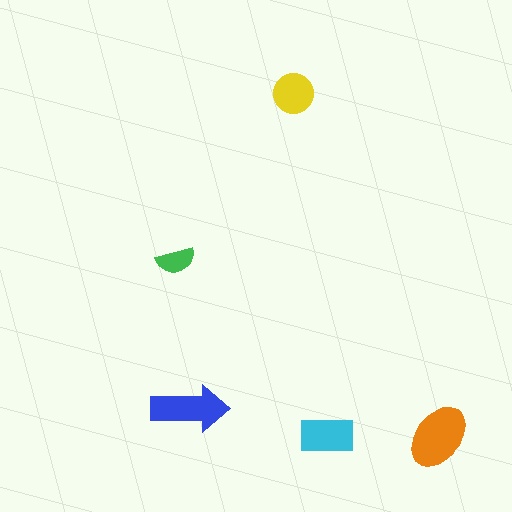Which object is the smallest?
The green semicircle.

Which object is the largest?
The orange ellipse.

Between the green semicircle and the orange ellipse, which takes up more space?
The orange ellipse.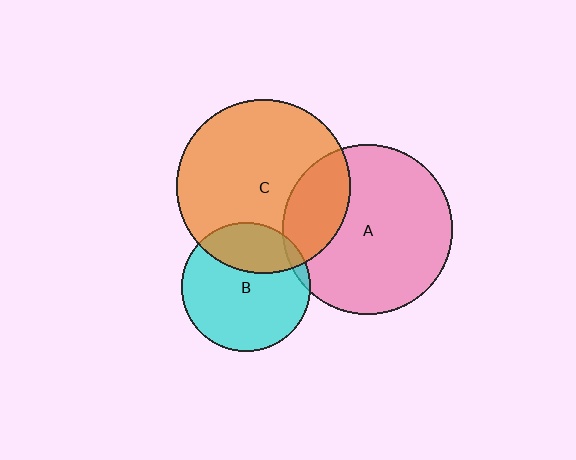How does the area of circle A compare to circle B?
Approximately 1.7 times.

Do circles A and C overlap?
Yes.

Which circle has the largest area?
Circle C (orange).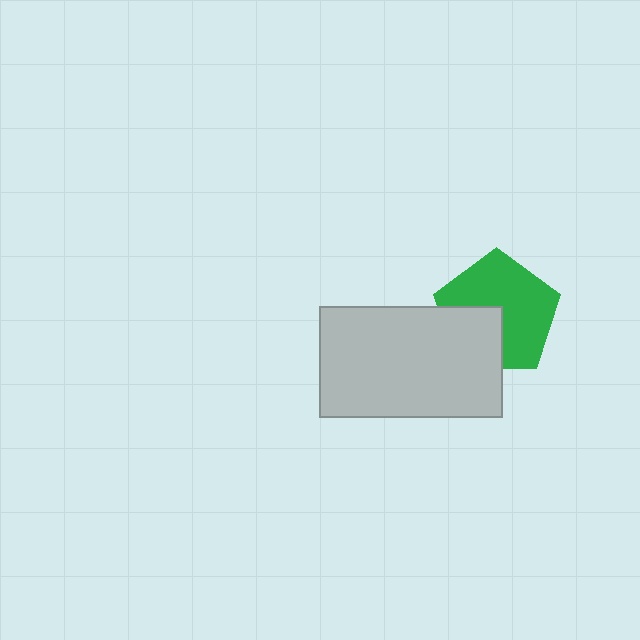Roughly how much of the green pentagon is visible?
Most of it is visible (roughly 67%).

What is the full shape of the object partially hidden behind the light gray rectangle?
The partially hidden object is a green pentagon.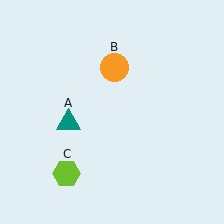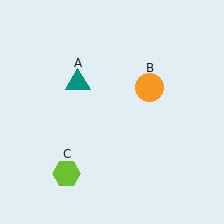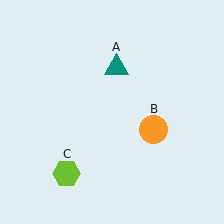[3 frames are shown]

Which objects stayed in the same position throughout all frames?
Lime hexagon (object C) remained stationary.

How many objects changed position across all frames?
2 objects changed position: teal triangle (object A), orange circle (object B).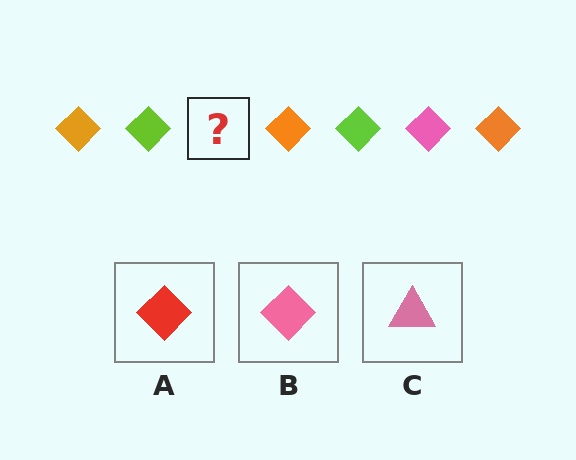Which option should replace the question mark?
Option B.